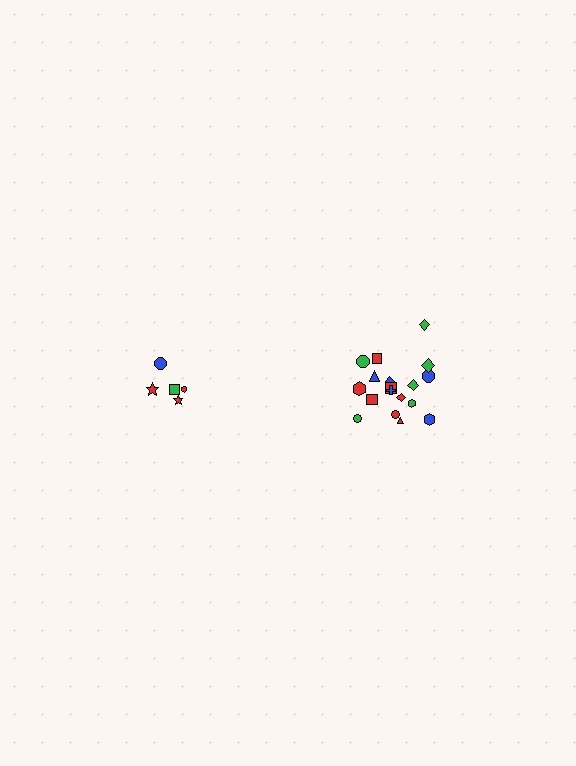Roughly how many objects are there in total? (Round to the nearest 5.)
Roughly 25 objects in total.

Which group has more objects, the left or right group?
The right group.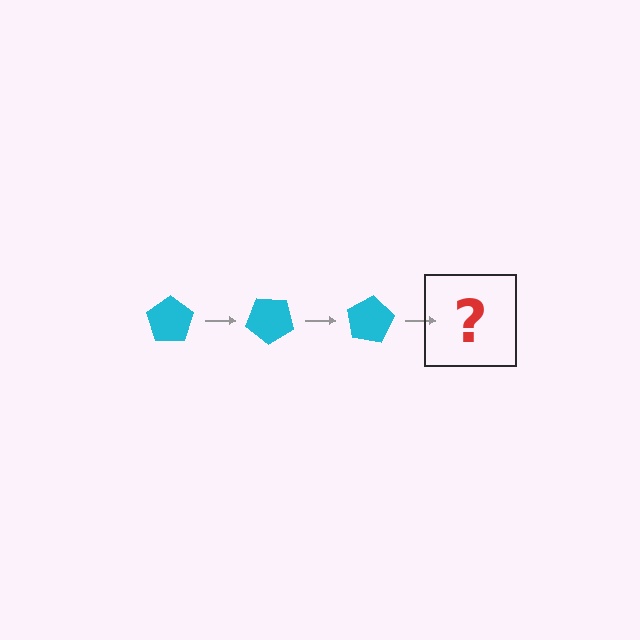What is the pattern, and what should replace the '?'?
The pattern is that the pentagon rotates 40 degrees each step. The '?' should be a cyan pentagon rotated 120 degrees.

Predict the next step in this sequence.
The next step is a cyan pentagon rotated 120 degrees.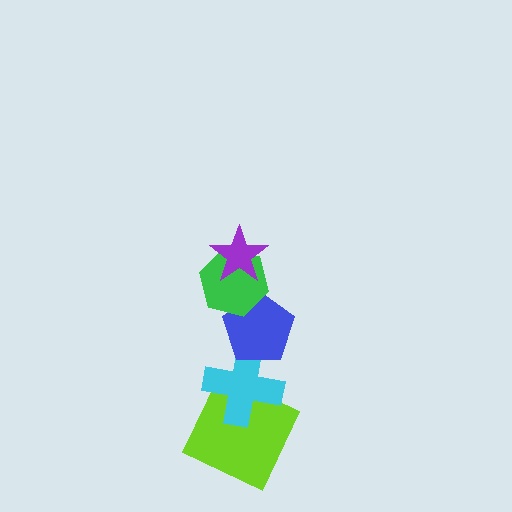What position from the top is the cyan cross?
The cyan cross is 4th from the top.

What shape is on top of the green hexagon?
The purple star is on top of the green hexagon.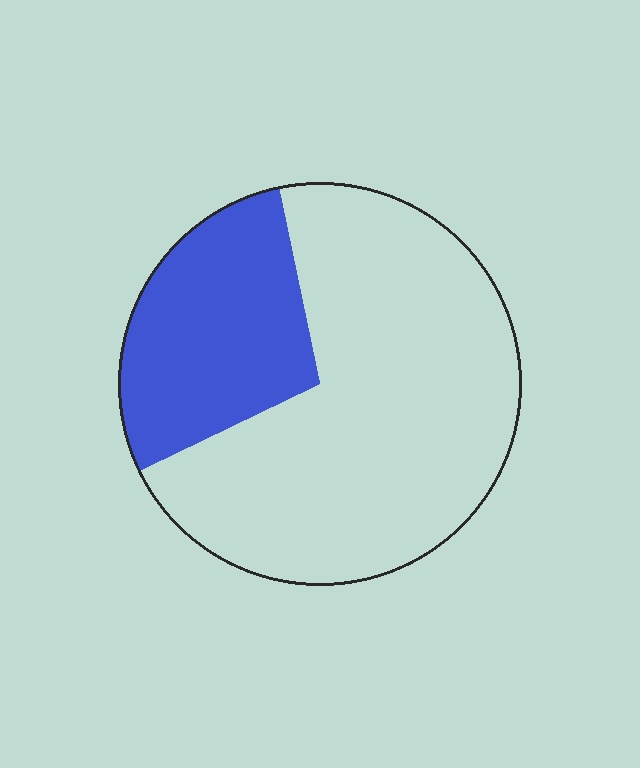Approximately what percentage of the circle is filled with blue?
Approximately 30%.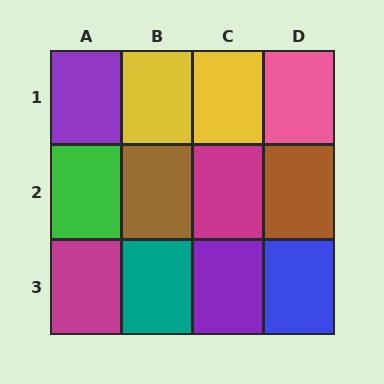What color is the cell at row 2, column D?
Brown.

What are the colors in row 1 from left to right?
Purple, yellow, yellow, pink.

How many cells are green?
1 cell is green.